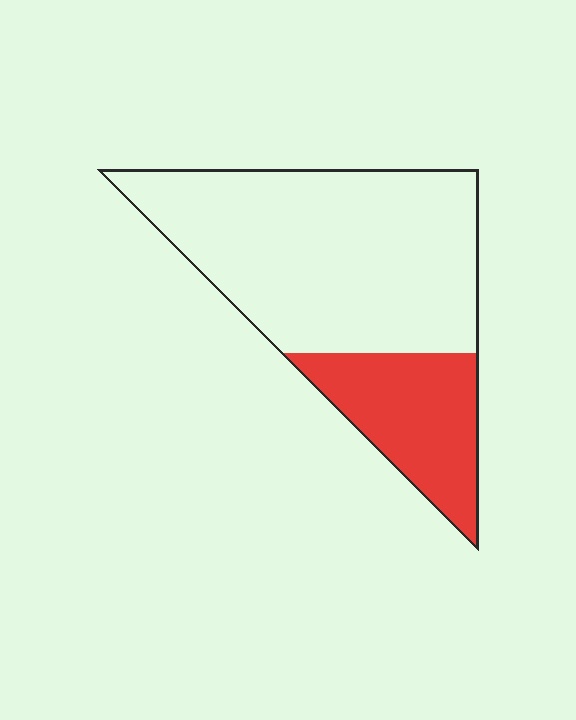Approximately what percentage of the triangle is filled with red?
Approximately 25%.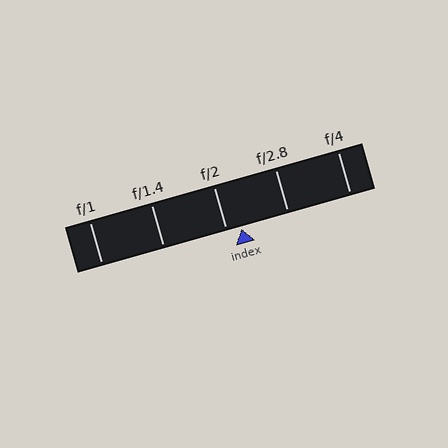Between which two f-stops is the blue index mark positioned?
The index mark is between f/2 and f/2.8.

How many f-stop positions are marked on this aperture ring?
There are 5 f-stop positions marked.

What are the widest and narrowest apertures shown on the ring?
The widest aperture shown is f/1 and the narrowest is f/4.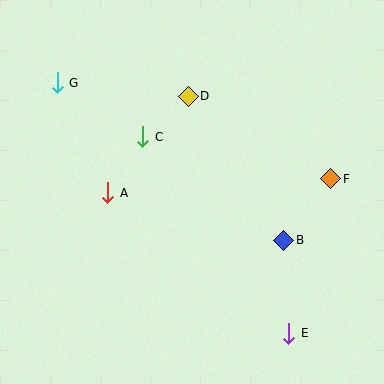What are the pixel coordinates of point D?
Point D is at (188, 96).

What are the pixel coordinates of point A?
Point A is at (108, 193).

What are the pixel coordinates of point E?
Point E is at (289, 333).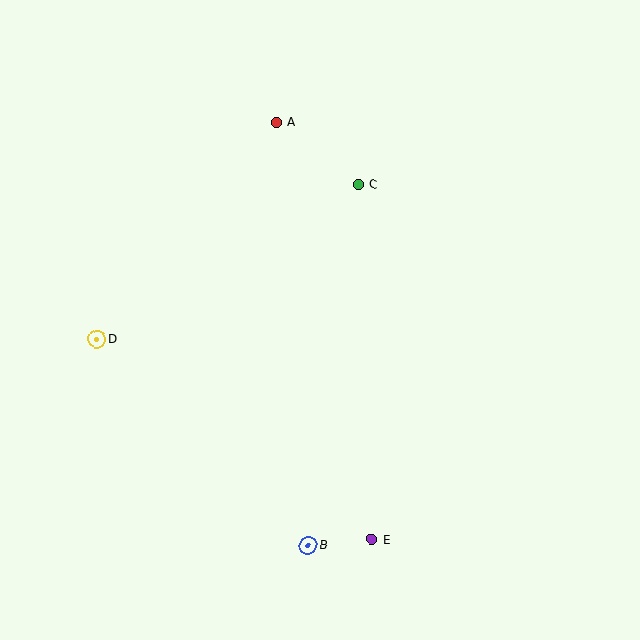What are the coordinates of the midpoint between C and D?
The midpoint between C and D is at (228, 261).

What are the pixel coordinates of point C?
Point C is at (358, 184).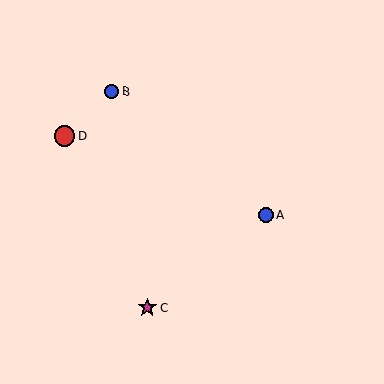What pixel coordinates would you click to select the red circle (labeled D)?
Click at (65, 136) to select the red circle D.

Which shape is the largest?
The red circle (labeled D) is the largest.